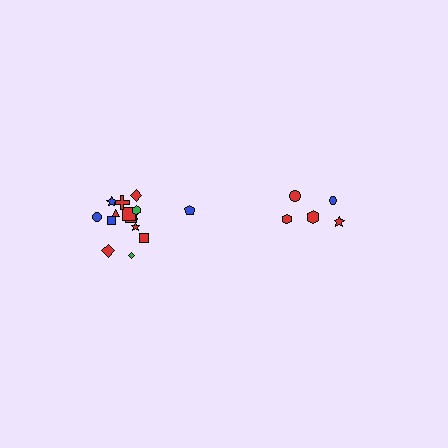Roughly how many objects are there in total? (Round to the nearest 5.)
Roughly 20 objects in total.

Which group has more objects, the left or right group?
The left group.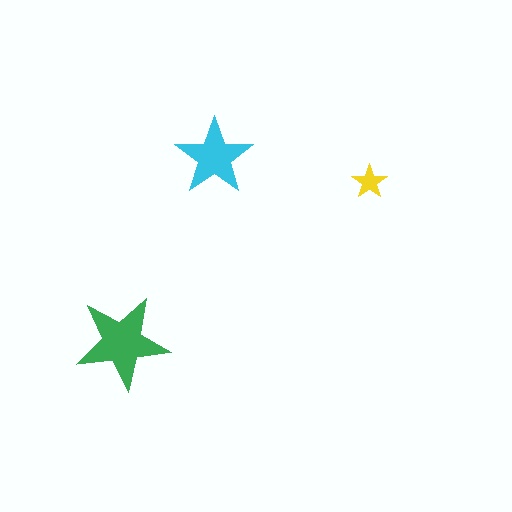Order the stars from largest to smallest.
the green one, the cyan one, the yellow one.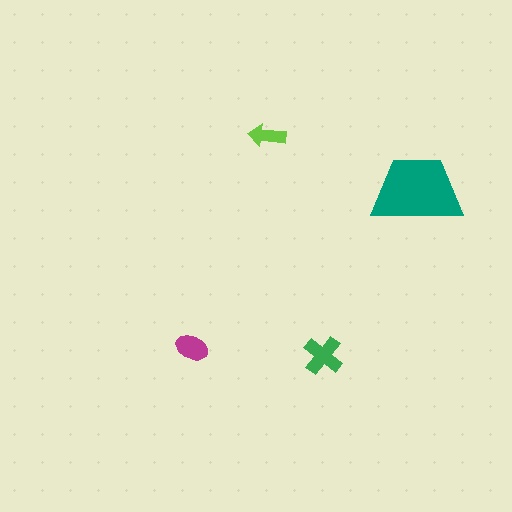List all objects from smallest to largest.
The lime arrow, the magenta ellipse, the green cross, the teal trapezoid.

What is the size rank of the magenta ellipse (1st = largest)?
3rd.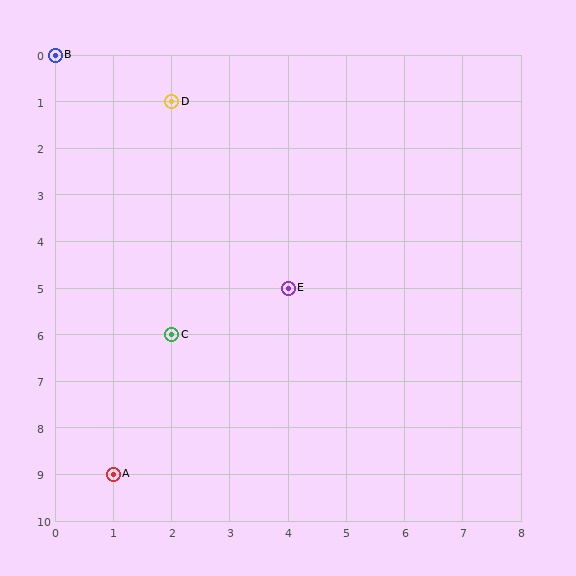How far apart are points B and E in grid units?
Points B and E are 4 columns and 5 rows apart (about 6.4 grid units diagonally).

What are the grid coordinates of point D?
Point D is at grid coordinates (2, 1).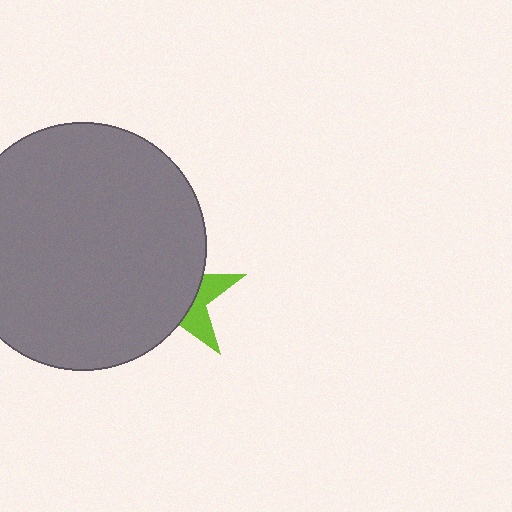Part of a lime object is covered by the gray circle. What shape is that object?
It is a star.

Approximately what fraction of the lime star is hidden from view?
Roughly 70% of the lime star is hidden behind the gray circle.